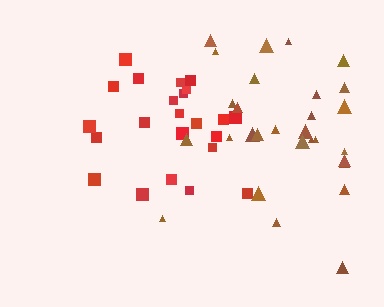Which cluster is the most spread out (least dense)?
Brown.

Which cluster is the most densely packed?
Red.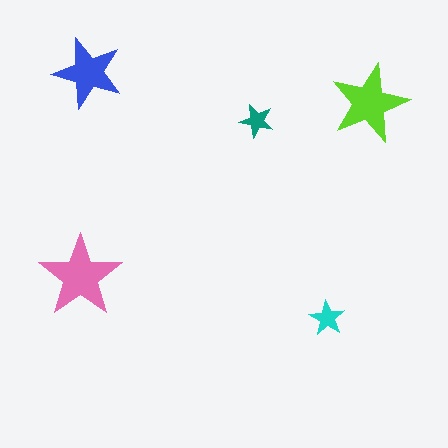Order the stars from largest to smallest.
the pink one, the lime one, the blue one, the cyan one, the teal one.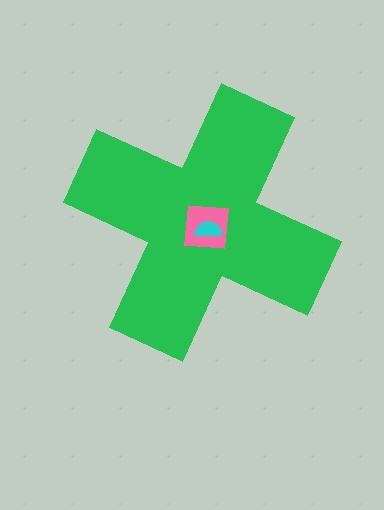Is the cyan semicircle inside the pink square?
Yes.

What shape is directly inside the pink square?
The cyan semicircle.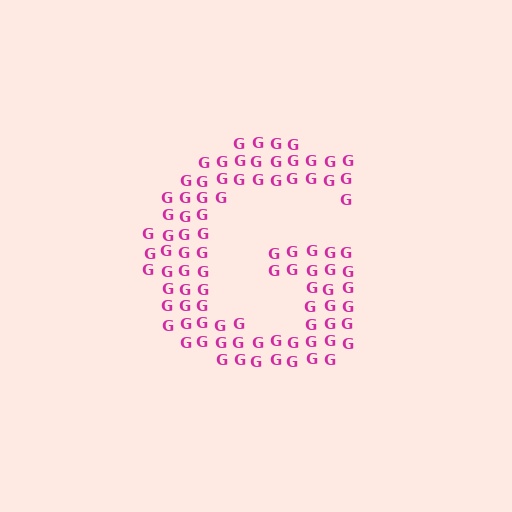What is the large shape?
The large shape is the letter G.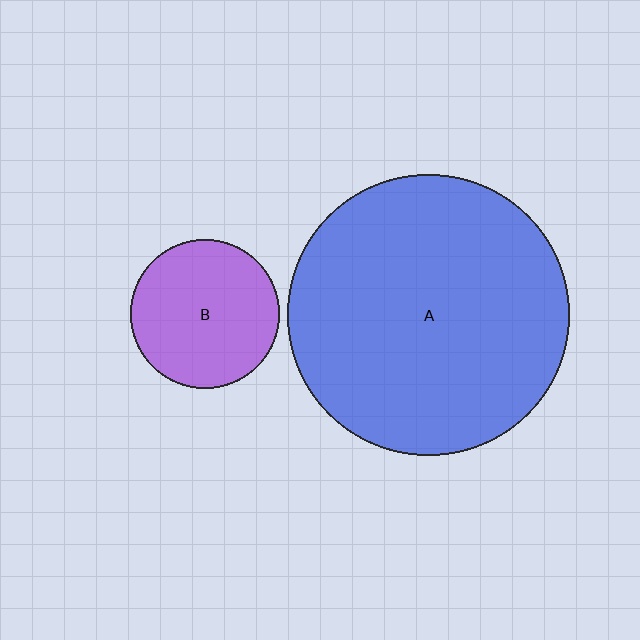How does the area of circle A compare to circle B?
Approximately 3.5 times.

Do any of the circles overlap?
No, none of the circles overlap.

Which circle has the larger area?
Circle A (blue).